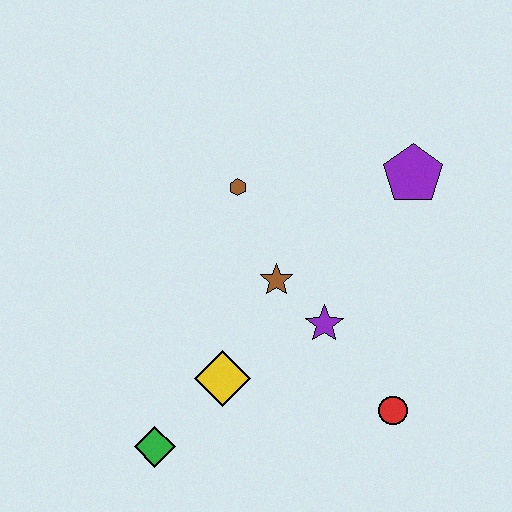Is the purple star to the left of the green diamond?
No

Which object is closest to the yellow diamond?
The green diamond is closest to the yellow diamond.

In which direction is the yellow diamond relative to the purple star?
The yellow diamond is to the left of the purple star.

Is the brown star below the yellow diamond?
No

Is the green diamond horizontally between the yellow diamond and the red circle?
No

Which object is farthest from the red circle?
The brown hexagon is farthest from the red circle.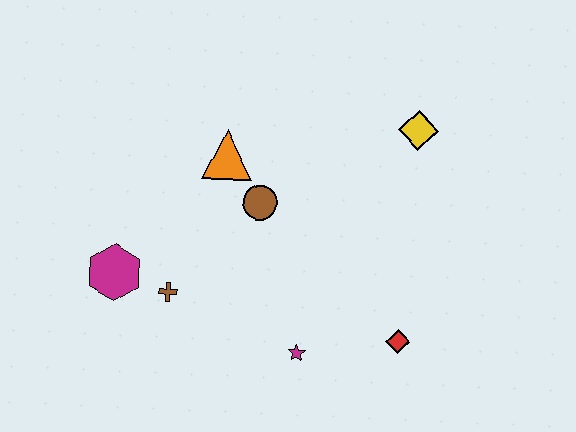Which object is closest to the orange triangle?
The brown circle is closest to the orange triangle.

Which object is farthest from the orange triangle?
The red diamond is farthest from the orange triangle.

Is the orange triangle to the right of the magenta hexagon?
Yes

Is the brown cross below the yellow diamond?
Yes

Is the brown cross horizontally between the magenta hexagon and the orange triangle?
Yes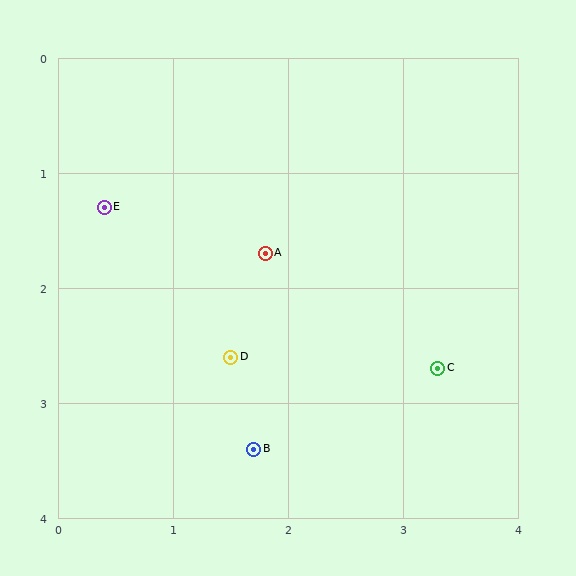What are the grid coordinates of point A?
Point A is at approximately (1.8, 1.7).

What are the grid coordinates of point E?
Point E is at approximately (0.4, 1.3).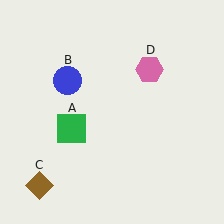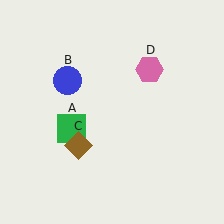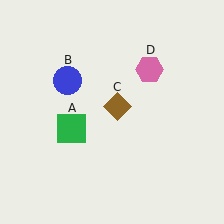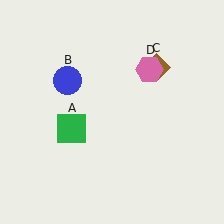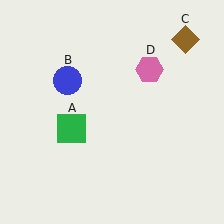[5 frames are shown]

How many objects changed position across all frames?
1 object changed position: brown diamond (object C).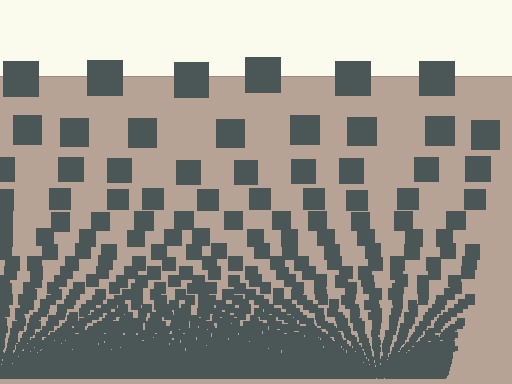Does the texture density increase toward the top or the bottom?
Density increases toward the bottom.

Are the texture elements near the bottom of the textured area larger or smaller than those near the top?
Smaller. The gradient is inverted — elements near the bottom are smaller and denser.